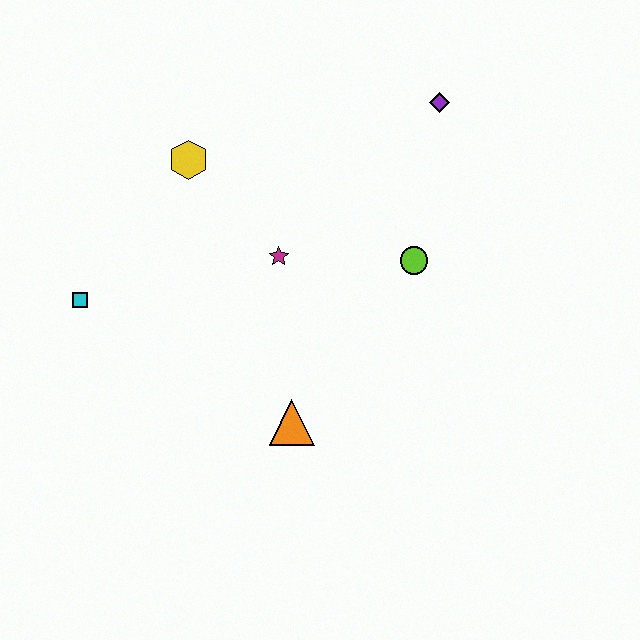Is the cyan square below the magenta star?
Yes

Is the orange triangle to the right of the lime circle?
No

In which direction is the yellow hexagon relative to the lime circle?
The yellow hexagon is to the left of the lime circle.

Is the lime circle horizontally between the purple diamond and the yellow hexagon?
Yes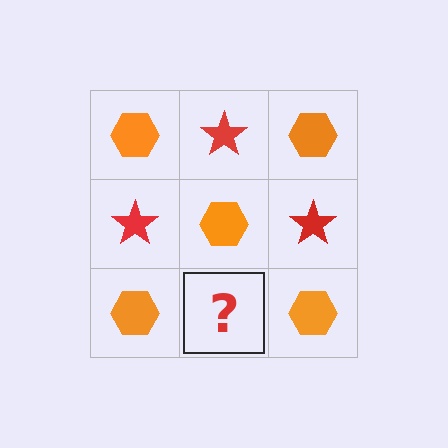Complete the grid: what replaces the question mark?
The question mark should be replaced with a red star.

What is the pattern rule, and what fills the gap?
The rule is that it alternates orange hexagon and red star in a checkerboard pattern. The gap should be filled with a red star.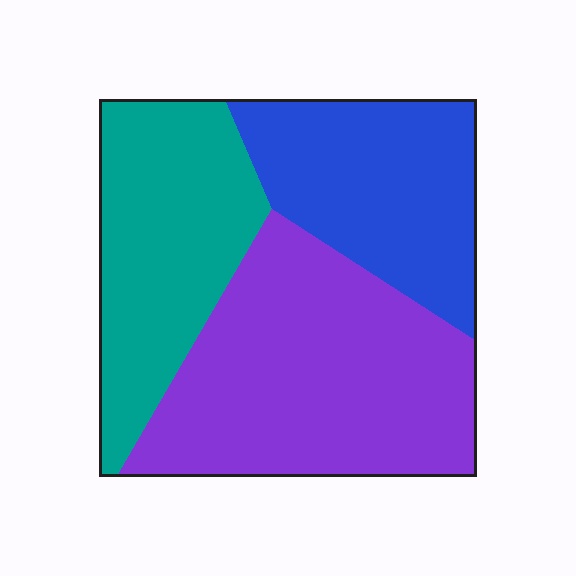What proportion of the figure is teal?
Teal covers 29% of the figure.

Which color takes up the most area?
Purple, at roughly 45%.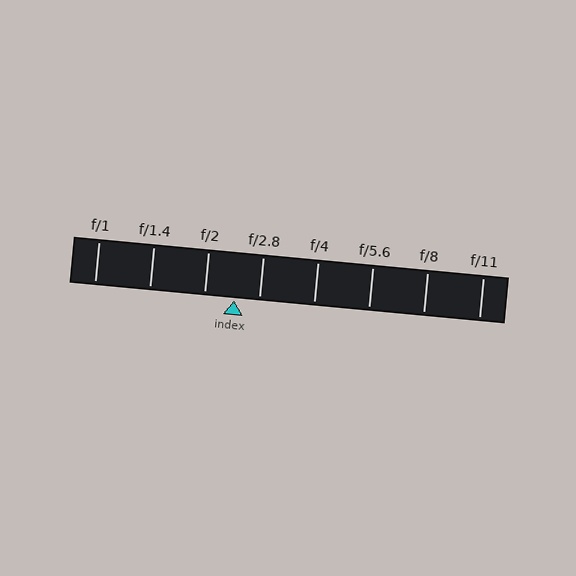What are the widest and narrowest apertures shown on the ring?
The widest aperture shown is f/1 and the narrowest is f/11.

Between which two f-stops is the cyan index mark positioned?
The index mark is between f/2 and f/2.8.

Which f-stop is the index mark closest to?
The index mark is closest to f/2.8.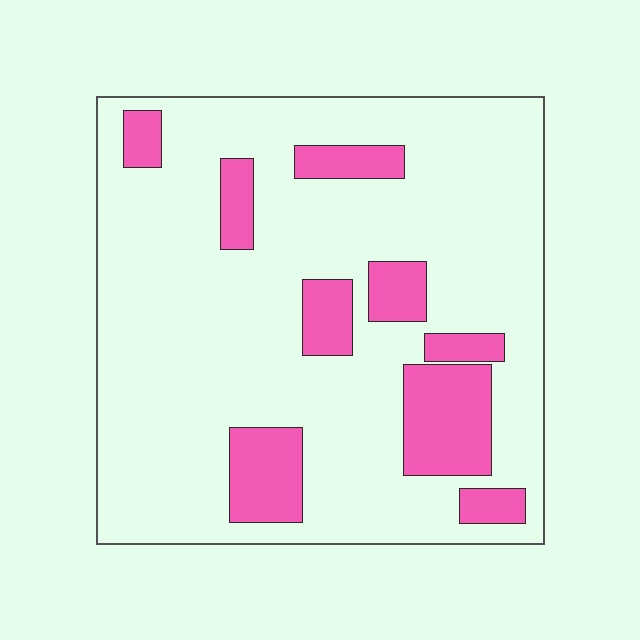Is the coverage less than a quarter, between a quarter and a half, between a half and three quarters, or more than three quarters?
Less than a quarter.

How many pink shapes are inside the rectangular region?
9.